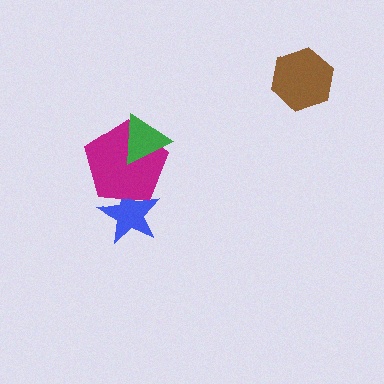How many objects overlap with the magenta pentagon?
2 objects overlap with the magenta pentagon.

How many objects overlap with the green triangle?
1 object overlaps with the green triangle.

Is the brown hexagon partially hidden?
No, no other shape covers it.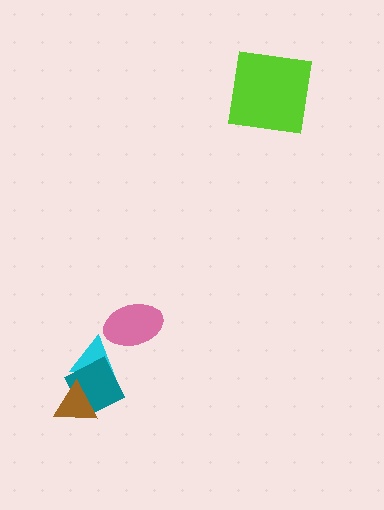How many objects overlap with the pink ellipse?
0 objects overlap with the pink ellipse.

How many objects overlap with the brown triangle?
1 object overlaps with the brown triangle.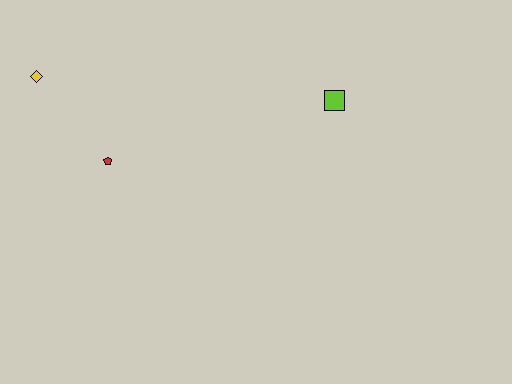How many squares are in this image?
There is 1 square.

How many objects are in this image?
There are 3 objects.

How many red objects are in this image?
There is 1 red object.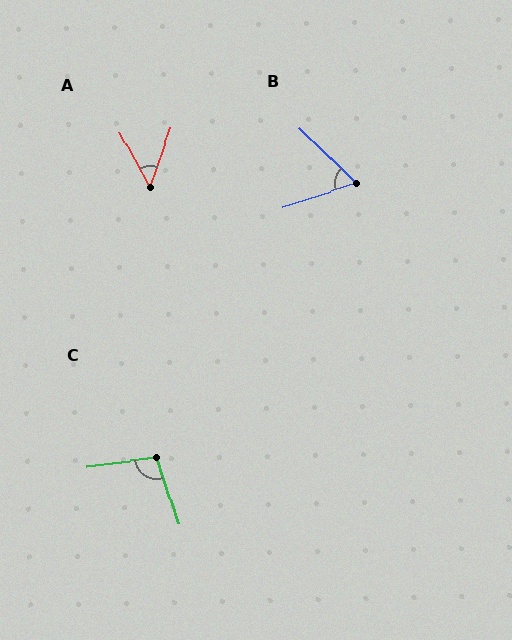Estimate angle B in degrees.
Approximately 62 degrees.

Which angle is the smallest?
A, at approximately 48 degrees.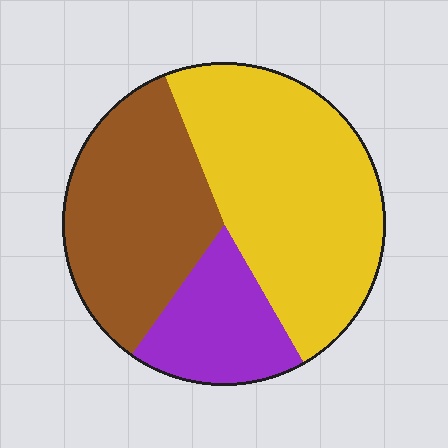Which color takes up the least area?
Purple, at roughly 20%.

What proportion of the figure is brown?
Brown takes up about one third (1/3) of the figure.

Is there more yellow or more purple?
Yellow.